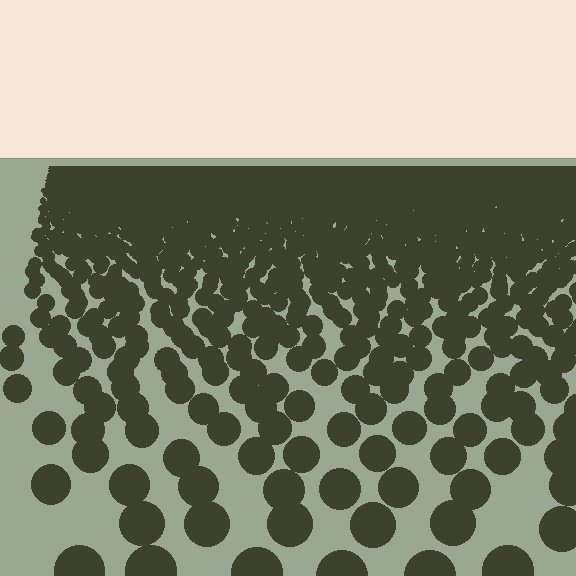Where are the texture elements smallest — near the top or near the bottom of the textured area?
Near the top.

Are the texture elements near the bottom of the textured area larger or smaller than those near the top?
Larger. Near the bottom, elements are closer to the viewer and appear at a bigger on-screen size.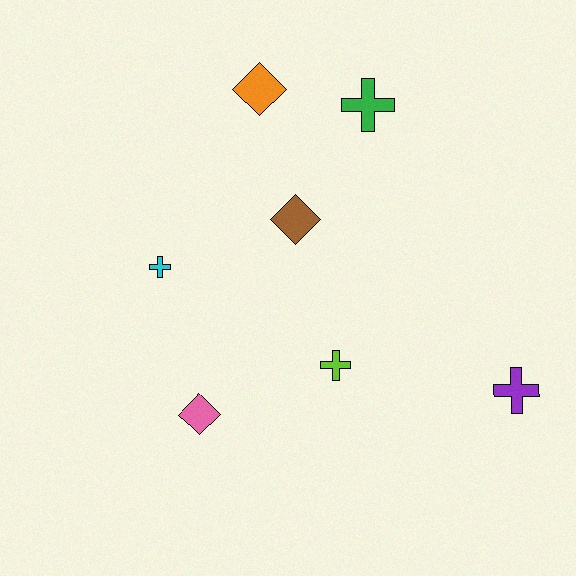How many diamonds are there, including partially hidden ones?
There are 3 diamonds.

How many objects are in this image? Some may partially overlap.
There are 7 objects.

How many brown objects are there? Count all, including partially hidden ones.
There is 1 brown object.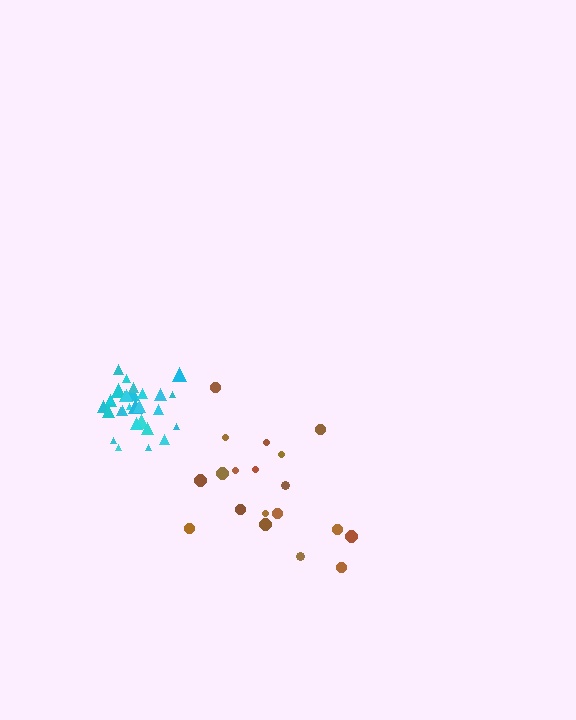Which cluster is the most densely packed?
Cyan.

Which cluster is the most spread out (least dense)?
Brown.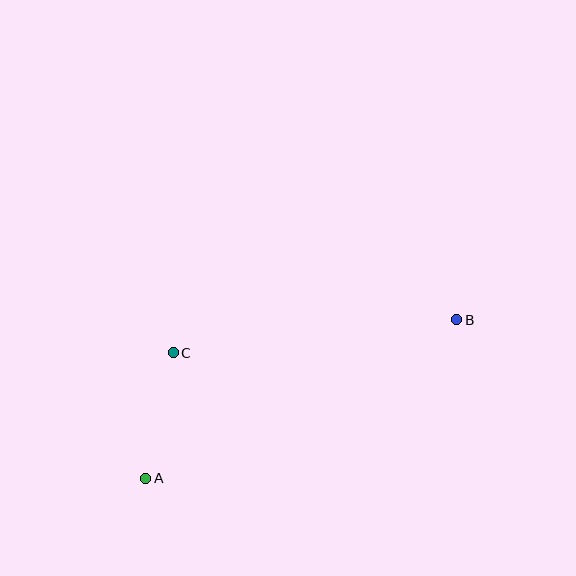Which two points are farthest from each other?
Points A and B are farthest from each other.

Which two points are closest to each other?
Points A and C are closest to each other.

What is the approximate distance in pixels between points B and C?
The distance between B and C is approximately 286 pixels.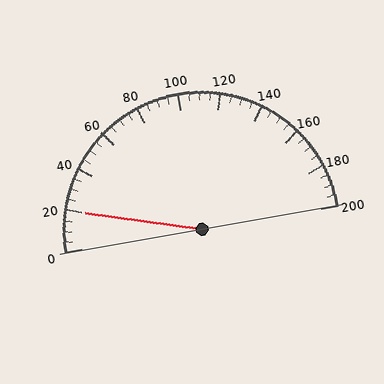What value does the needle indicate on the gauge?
The needle indicates approximately 20.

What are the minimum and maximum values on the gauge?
The gauge ranges from 0 to 200.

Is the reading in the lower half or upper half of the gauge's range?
The reading is in the lower half of the range (0 to 200).